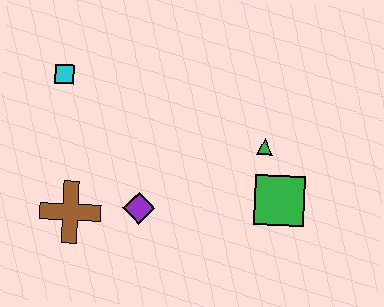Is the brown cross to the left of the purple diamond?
Yes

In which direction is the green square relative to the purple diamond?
The green square is to the right of the purple diamond.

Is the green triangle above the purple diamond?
Yes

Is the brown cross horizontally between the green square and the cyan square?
Yes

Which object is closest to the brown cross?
The purple diamond is closest to the brown cross.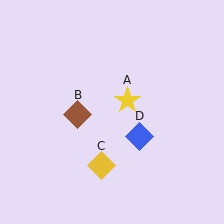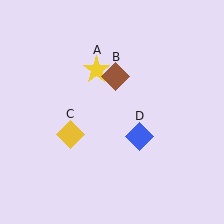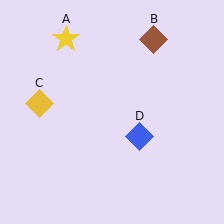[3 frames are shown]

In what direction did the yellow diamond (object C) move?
The yellow diamond (object C) moved up and to the left.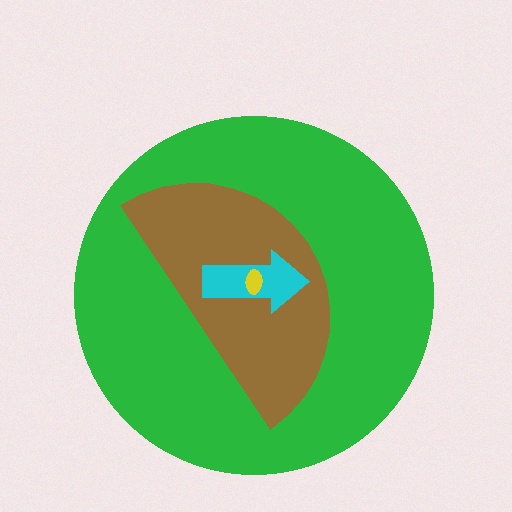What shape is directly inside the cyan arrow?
The yellow ellipse.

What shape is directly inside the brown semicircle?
The cyan arrow.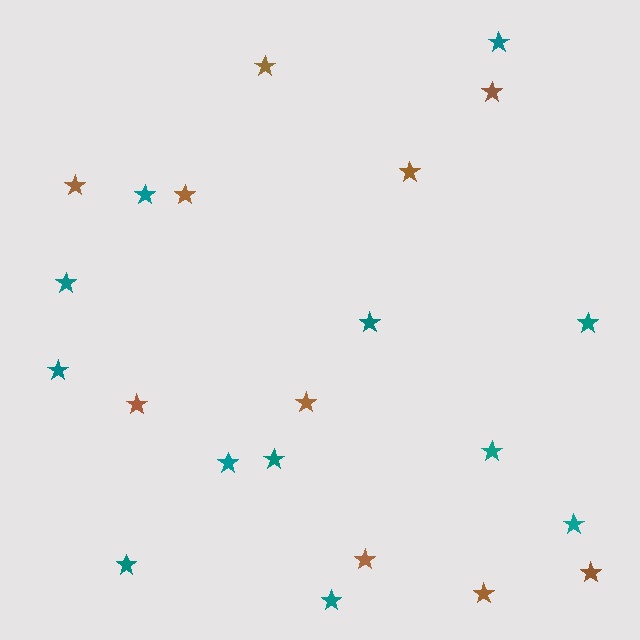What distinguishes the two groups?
There are 2 groups: one group of brown stars (10) and one group of teal stars (12).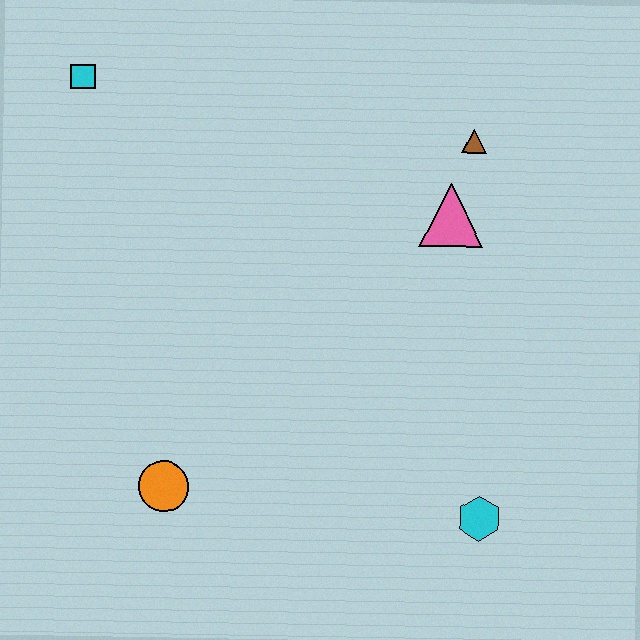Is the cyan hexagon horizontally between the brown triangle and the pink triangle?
No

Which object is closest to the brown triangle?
The pink triangle is closest to the brown triangle.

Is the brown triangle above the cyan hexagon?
Yes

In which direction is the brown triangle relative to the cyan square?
The brown triangle is to the right of the cyan square.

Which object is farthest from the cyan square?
The cyan hexagon is farthest from the cyan square.